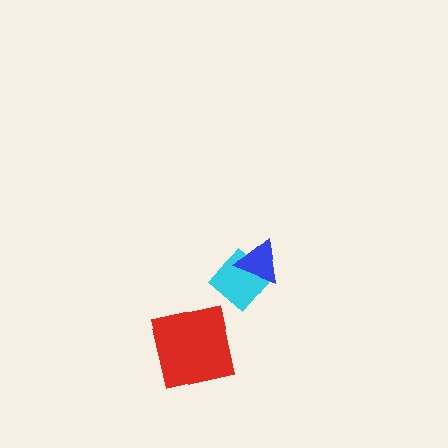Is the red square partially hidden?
No, no other shape covers it.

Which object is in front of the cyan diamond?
The blue triangle is in front of the cyan diamond.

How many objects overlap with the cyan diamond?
1 object overlaps with the cyan diamond.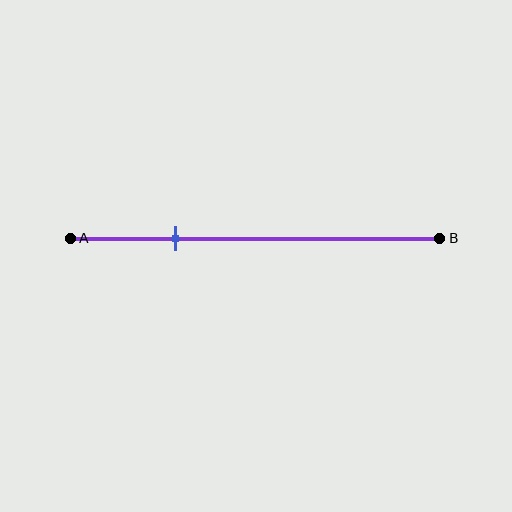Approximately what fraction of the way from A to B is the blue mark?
The blue mark is approximately 30% of the way from A to B.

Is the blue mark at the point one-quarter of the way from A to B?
No, the mark is at about 30% from A, not at the 25% one-quarter point.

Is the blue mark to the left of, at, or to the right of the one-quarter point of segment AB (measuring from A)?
The blue mark is to the right of the one-quarter point of segment AB.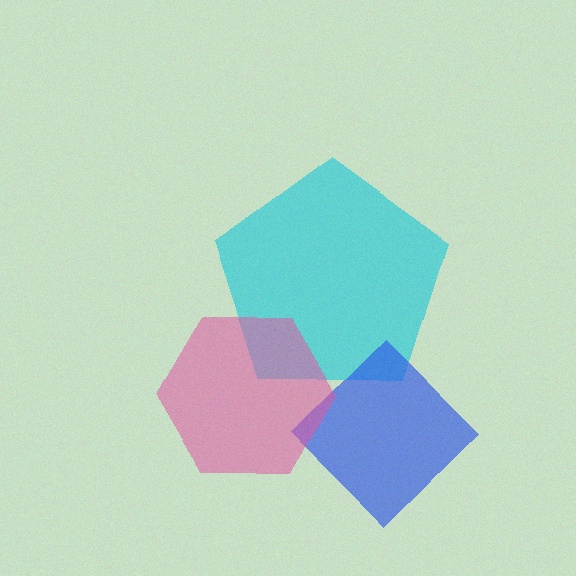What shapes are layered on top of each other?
The layered shapes are: a cyan pentagon, a blue diamond, a pink hexagon.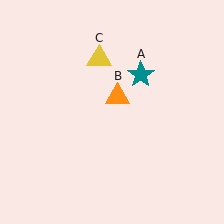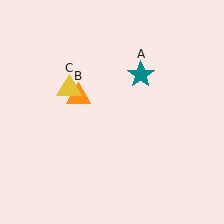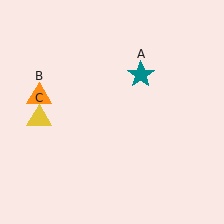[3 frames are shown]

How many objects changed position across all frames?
2 objects changed position: orange triangle (object B), yellow triangle (object C).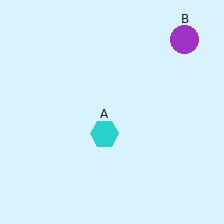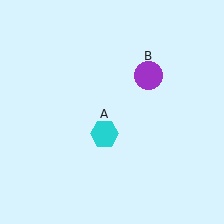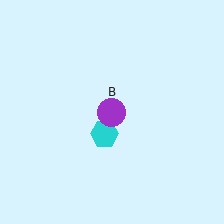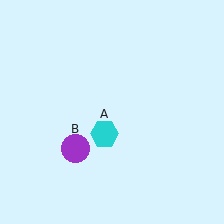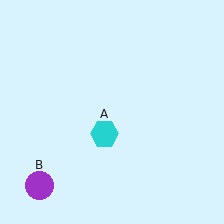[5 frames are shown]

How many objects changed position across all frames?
1 object changed position: purple circle (object B).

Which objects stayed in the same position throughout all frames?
Cyan hexagon (object A) remained stationary.